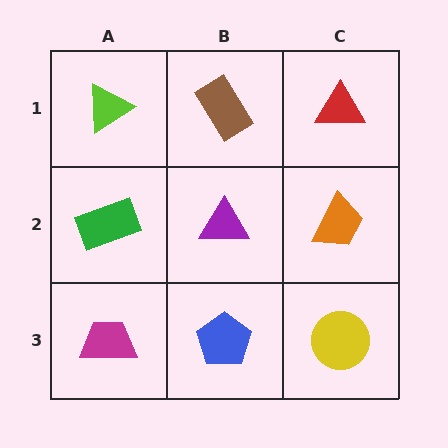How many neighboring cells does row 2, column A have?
3.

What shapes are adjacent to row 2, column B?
A brown rectangle (row 1, column B), a blue pentagon (row 3, column B), a green rectangle (row 2, column A), an orange trapezoid (row 2, column C).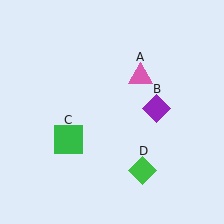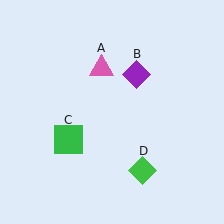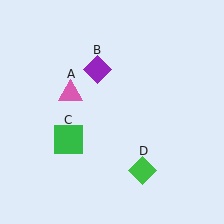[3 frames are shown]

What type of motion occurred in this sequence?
The pink triangle (object A), purple diamond (object B) rotated counterclockwise around the center of the scene.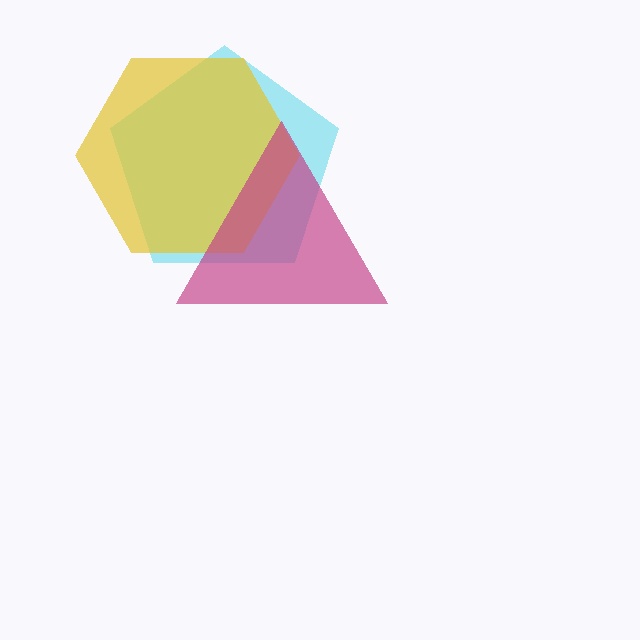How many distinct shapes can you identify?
There are 3 distinct shapes: a cyan pentagon, a yellow hexagon, a magenta triangle.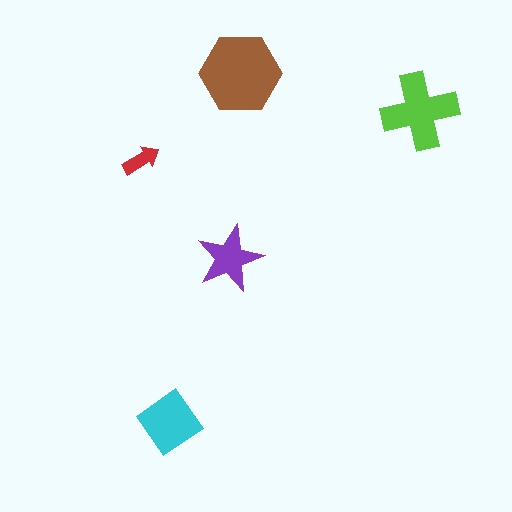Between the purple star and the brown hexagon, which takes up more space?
The brown hexagon.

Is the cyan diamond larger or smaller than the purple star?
Larger.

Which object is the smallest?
The red arrow.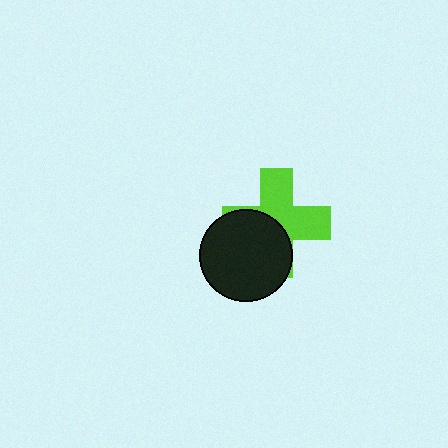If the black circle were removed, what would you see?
You would see the complete lime cross.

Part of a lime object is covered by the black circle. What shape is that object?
It is a cross.